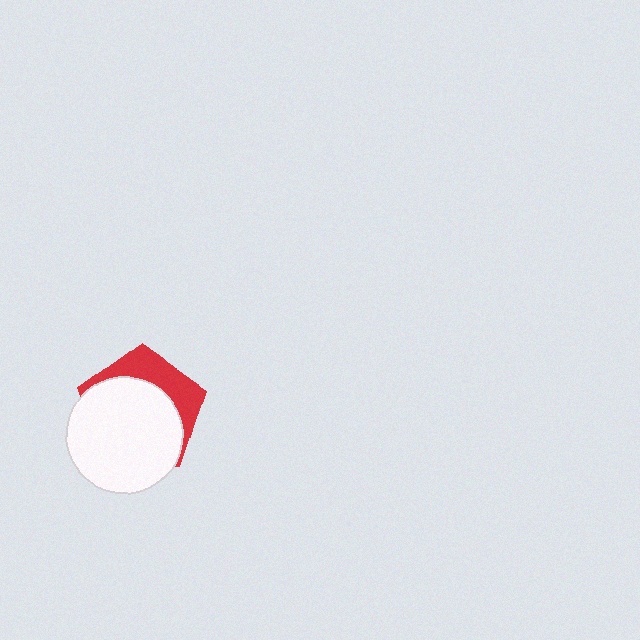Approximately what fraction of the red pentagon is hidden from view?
Roughly 68% of the red pentagon is hidden behind the white circle.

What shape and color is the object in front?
The object in front is a white circle.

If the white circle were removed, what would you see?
You would see the complete red pentagon.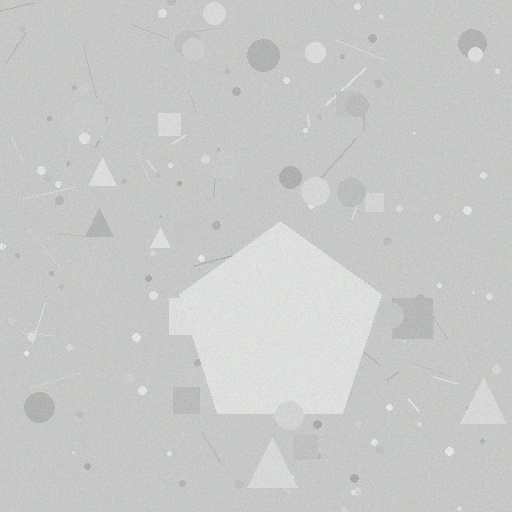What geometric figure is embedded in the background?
A pentagon is embedded in the background.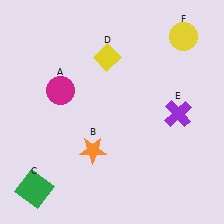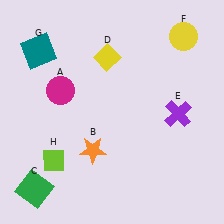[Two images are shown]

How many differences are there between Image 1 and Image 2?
There are 2 differences between the two images.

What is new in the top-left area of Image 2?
A teal square (G) was added in the top-left area of Image 2.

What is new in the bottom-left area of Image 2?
A lime diamond (H) was added in the bottom-left area of Image 2.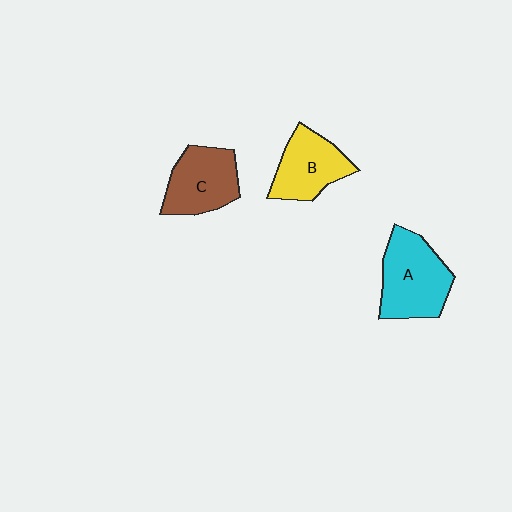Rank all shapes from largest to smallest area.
From largest to smallest: A (cyan), C (brown), B (yellow).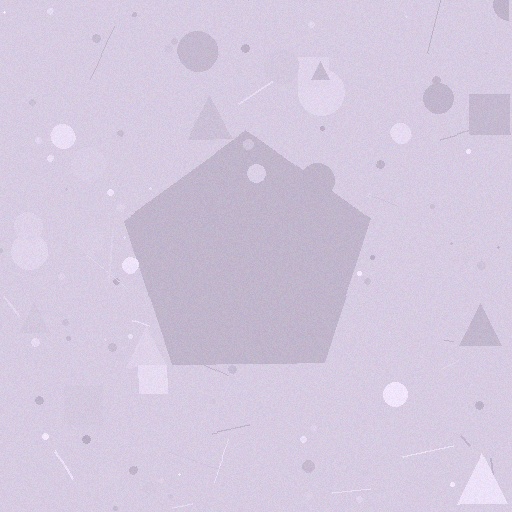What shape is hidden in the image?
A pentagon is hidden in the image.